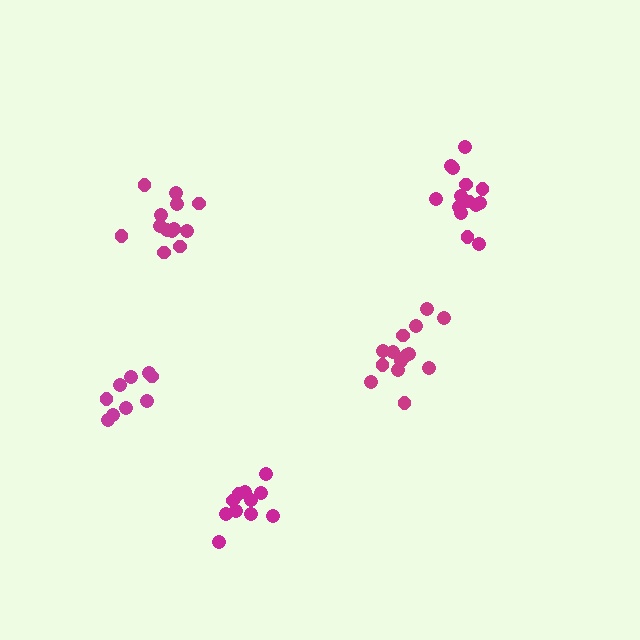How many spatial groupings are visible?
There are 5 spatial groupings.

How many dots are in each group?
Group 1: 14 dots, Group 2: 14 dots, Group 3: 13 dots, Group 4: 11 dots, Group 5: 9 dots (61 total).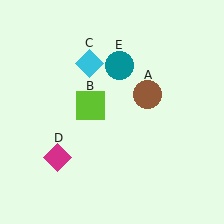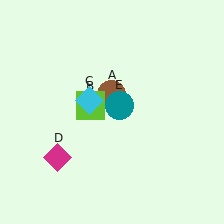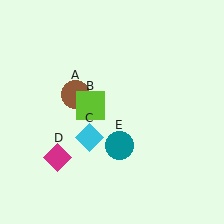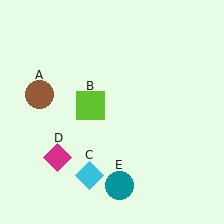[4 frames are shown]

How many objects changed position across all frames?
3 objects changed position: brown circle (object A), cyan diamond (object C), teal circle (object E).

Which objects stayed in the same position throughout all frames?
Lime square (object B) and magenta diamond (object D) remained stationary.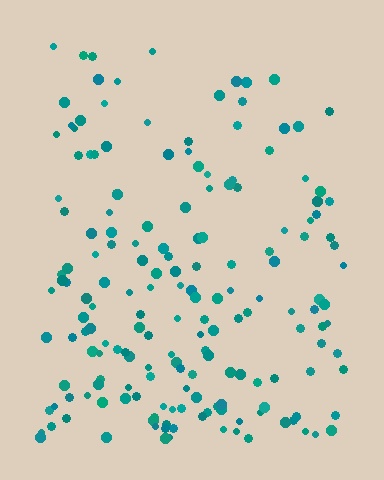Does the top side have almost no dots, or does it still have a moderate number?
Still a moderate number, just noticeably fewer than the bottom.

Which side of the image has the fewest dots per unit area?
The top.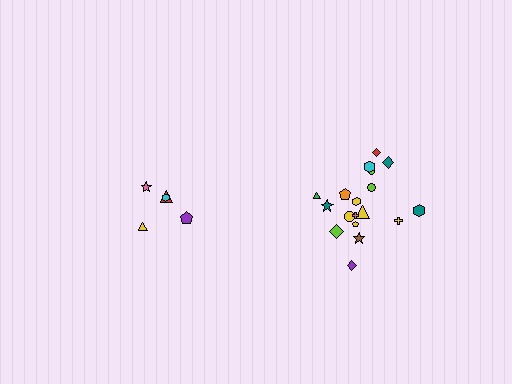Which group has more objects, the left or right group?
The right group.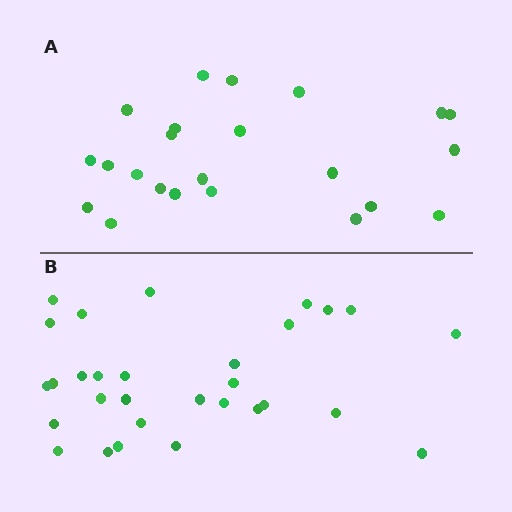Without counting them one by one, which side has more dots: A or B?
Region B (the bottom region) has more dots.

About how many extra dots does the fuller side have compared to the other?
Region B has roughly 8 or so more dots than region A.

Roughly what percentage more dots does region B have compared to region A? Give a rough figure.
About 30% more.